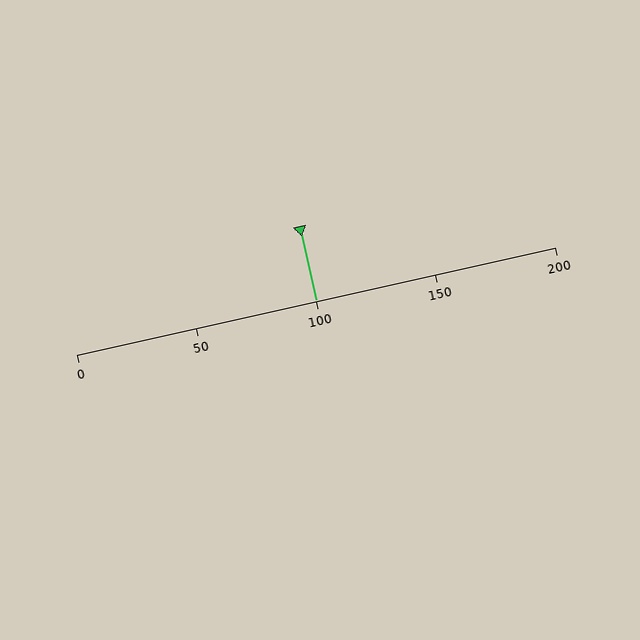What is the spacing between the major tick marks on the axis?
The major ticks are spaced 50 apart.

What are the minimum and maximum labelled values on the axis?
The axis runs from 0 to 200.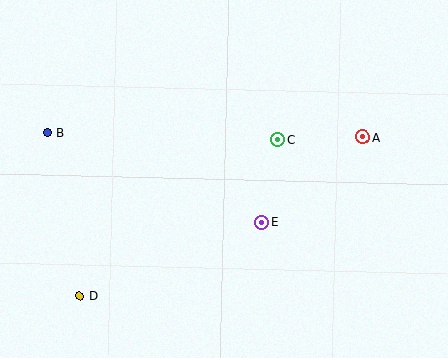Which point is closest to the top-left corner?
Point B is closest to the top-left corner.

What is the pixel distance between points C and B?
The distance between C and B is 230 pixels.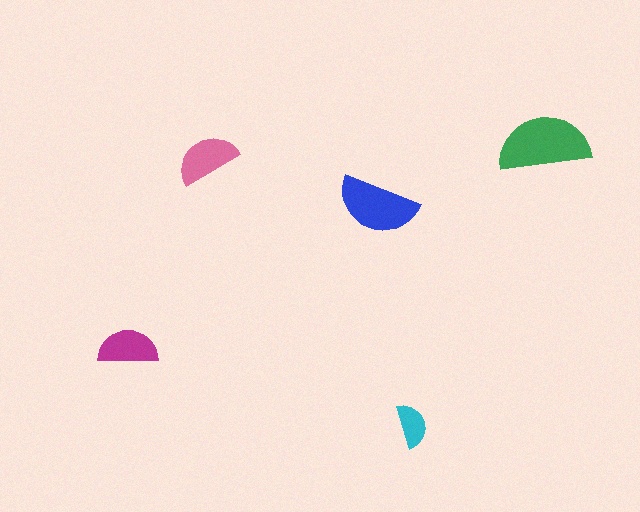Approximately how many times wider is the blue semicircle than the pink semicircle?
About 1.5 times wider.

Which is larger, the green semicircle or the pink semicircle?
The green one.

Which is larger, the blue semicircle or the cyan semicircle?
The blue one.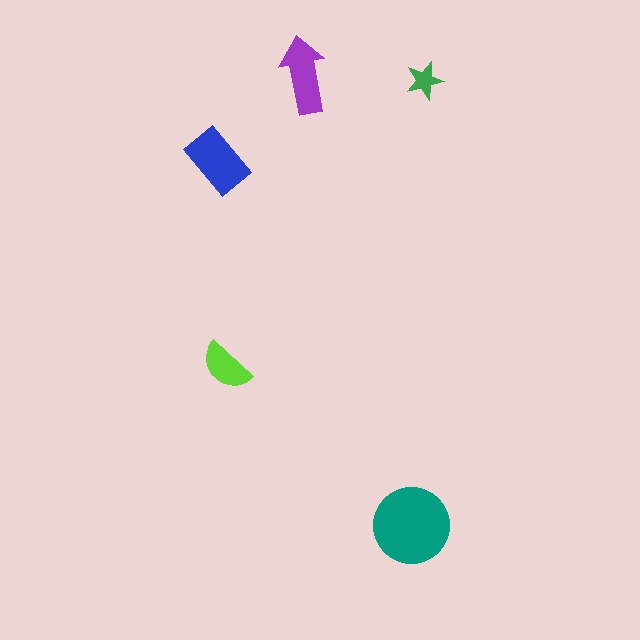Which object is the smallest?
The green star.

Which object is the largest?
The teal circle.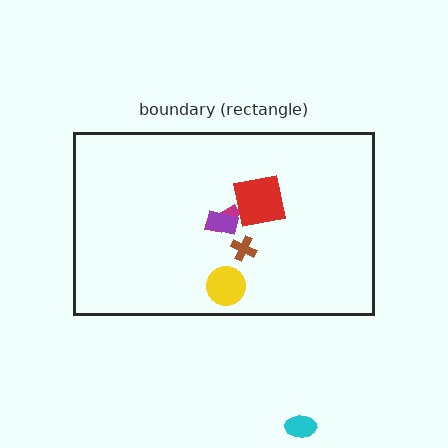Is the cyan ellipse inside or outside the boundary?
Outside.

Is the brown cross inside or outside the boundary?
Inside.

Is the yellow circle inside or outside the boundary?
Inside.